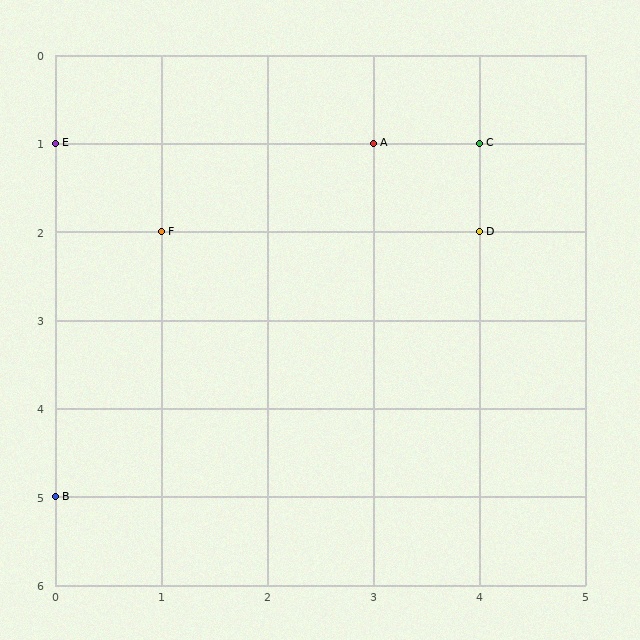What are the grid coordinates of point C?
Point C is at grid coordinates (4, 1).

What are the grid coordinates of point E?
Point E is at grid coordinates (0, 1).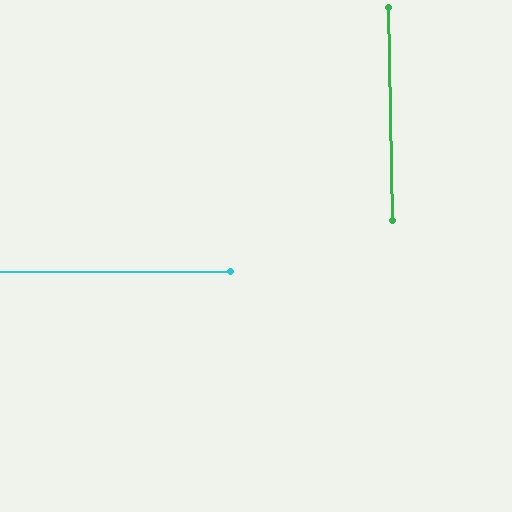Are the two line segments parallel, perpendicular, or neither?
Perpendicular — they meet at approximately 89°.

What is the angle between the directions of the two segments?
Approximately 89 degrees.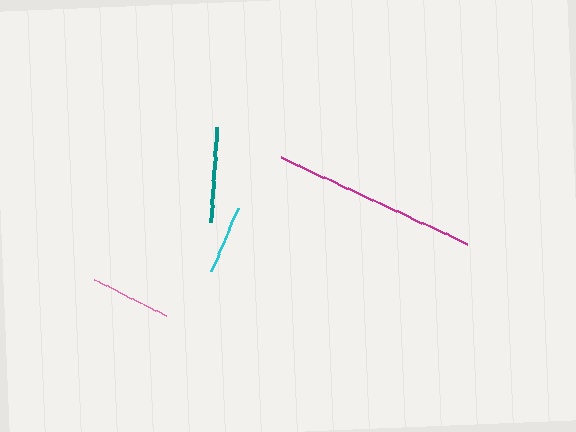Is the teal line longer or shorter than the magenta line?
The magenta line is longer than the teal line.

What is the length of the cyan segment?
The cyan segment is approximately 69 pixels long.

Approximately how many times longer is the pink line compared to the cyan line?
The pink line is approximately 1.2 times the length of the cyan line.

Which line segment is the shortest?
The cyan line is the shortest at approximately 69 pixels.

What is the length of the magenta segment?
The magenta segment is approximately 205 pixels long.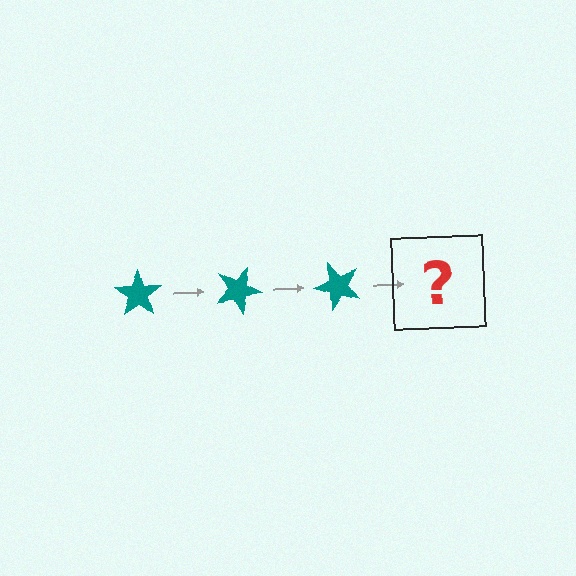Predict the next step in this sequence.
The next step is a teal star rotated 75 degrees.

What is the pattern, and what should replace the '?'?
The pattern is that the star rotates 25 degrees each step. The '?' should be a teal star rotated 75 degrees.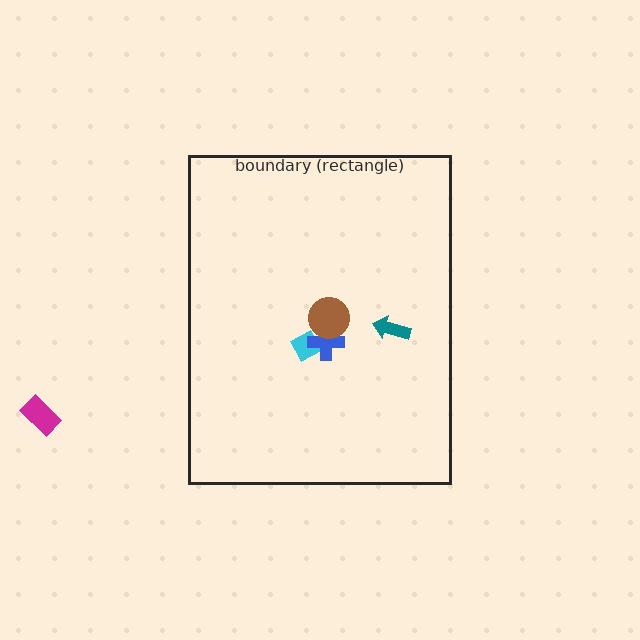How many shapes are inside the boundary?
4 inside, 1 outside.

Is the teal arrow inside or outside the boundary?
Inside.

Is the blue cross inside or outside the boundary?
Inside.